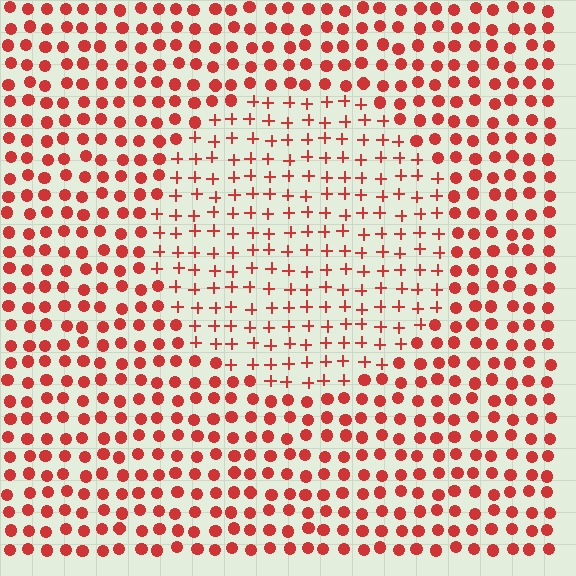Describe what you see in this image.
The image is filled with small red elements arranged in a uniform grid. A circle-shaped region contains plus signs, while the surrounding area contains circles. The boundary is defined purely by the change in element shape.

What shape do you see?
I see a circle.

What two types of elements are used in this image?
The image uses plus signs inside the circle region and circles outside it.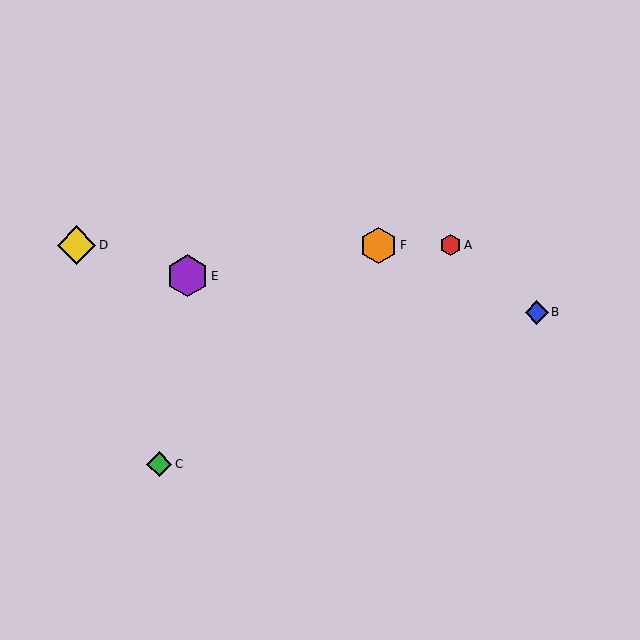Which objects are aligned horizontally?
Objects A, D, F are aligned horizontally.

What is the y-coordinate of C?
Object C is at y≈464.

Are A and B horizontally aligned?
No, A is at y≈245 and B is at y≈312.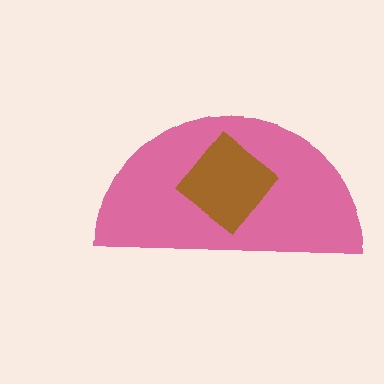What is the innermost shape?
The brown diamond.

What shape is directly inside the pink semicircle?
The brown diamond.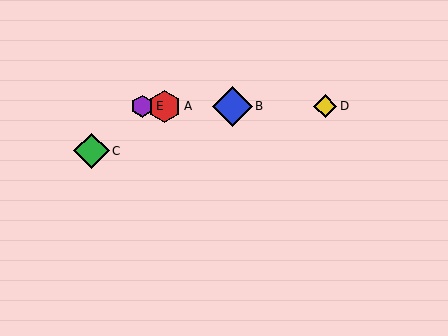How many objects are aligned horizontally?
4 objects (A, B, D, E) are aligned horizontally.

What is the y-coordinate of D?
Object D is at y≈106.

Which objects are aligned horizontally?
Objects A, B, D, E are aligned horizontally.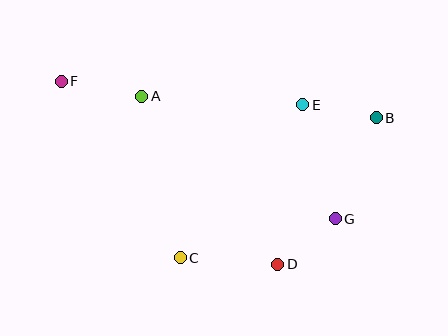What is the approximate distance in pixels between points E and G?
The distance between E and G is approximately 119 pixels.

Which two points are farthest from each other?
Points B and F are farthest from each other.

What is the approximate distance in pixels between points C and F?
The distance between C and F is approximately 213 pixels.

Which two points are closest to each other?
Points D and G are closest to each other.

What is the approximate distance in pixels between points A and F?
The distance between A and F is approximately 82 pixels.